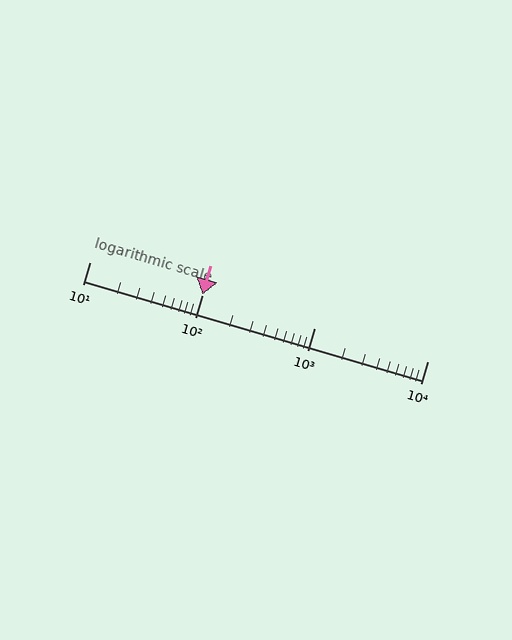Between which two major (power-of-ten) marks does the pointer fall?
The pointer is between 100 and 1000.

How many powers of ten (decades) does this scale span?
The scale spans 3 decades, from 10 to 10000.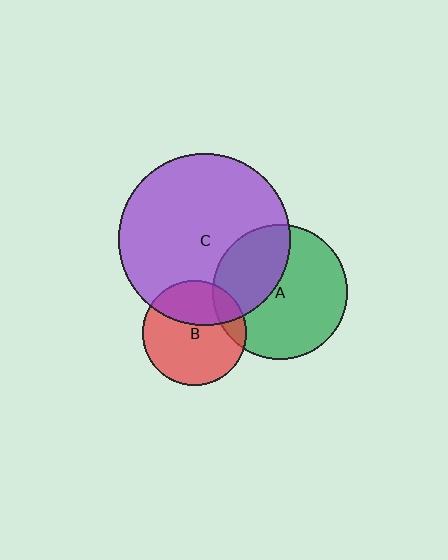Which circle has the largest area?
Circle C (purple).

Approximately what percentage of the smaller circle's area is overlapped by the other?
Approximately 35%.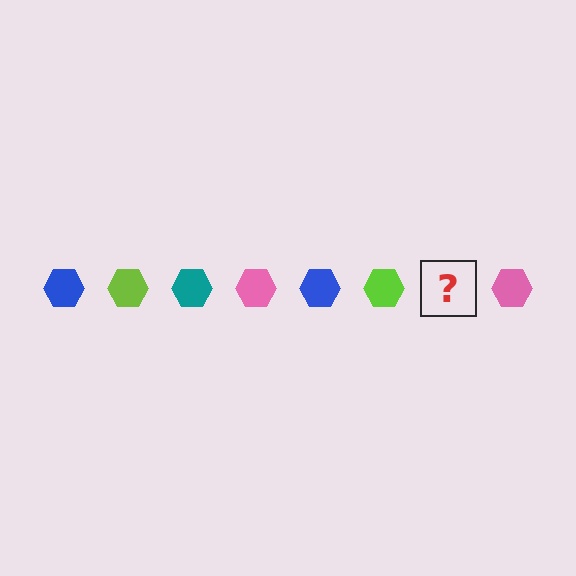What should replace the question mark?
The question mark should be replaced with a teal hexagon.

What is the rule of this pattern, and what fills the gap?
The rule is that the pattern cycles through blue, lime, teal, pink hexagons. The gap should be filled with a teal hexagon.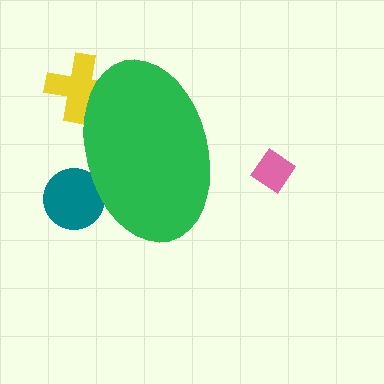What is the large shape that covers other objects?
A green ellipse.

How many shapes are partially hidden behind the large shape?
2 shapes are partially hidden.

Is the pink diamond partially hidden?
No, the pink diamond is fully visible.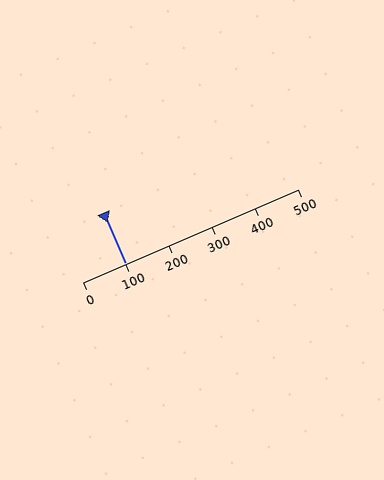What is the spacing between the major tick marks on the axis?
The major ticks are spaced 100 apart.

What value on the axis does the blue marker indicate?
The marker indicates approximately 100.